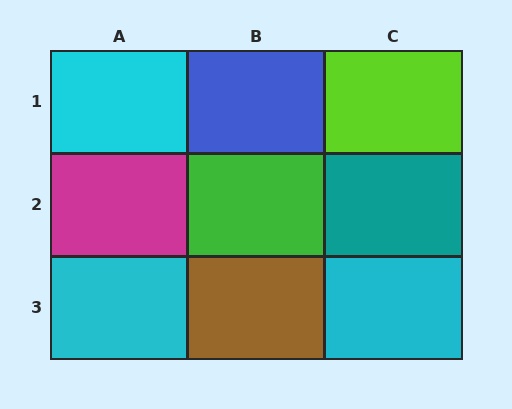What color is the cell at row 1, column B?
Blue.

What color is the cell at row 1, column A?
Cyan.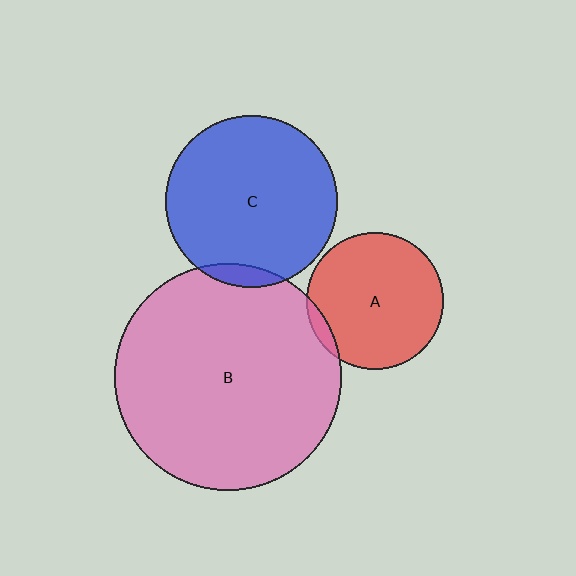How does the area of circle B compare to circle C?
Approximately 1.7 times.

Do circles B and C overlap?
Yes.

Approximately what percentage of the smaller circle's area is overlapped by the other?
Approximately 5%.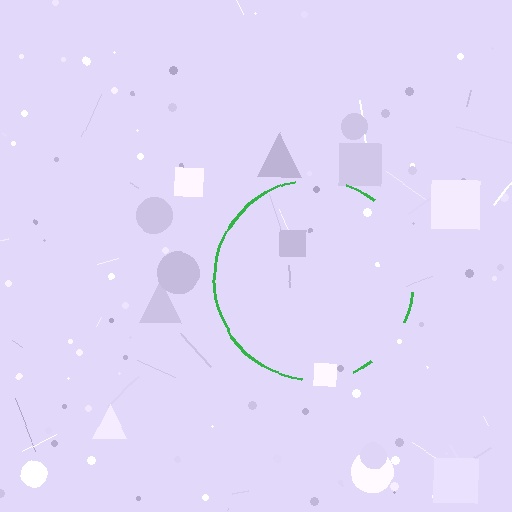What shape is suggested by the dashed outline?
The dashed outline suggests a circle.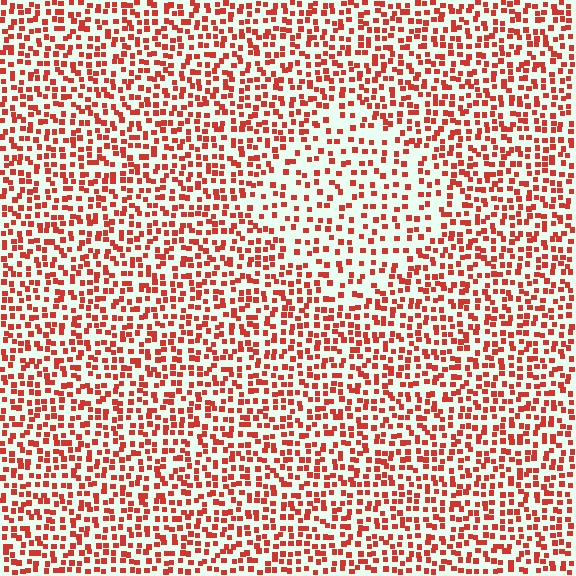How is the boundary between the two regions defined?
The boundary is defined by a change in element density (approximately 1.7x ratio). All elements are the same color, size, and shape.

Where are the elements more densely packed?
The elements are more densely packed outside the diamond boundary.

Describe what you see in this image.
The image contains small red elements arranged at two different densities. A diamond-shaped region is visible where the elements are less densely packed than the surrounding area.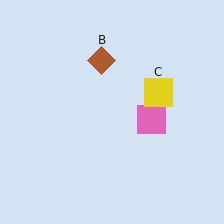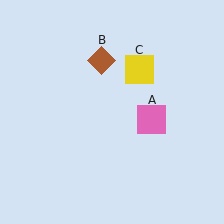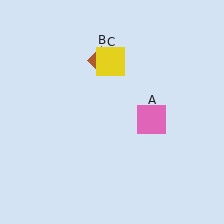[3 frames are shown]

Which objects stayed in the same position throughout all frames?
Pink square (object A) and brown diamond (object B) remained stationary.